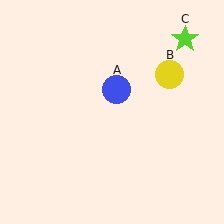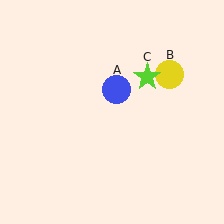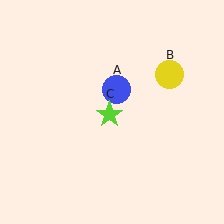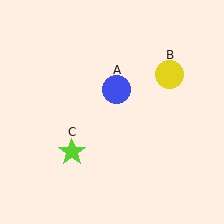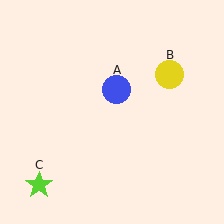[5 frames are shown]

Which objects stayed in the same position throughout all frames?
Blue circle (object A) and yellow circle (object B) remained stationary.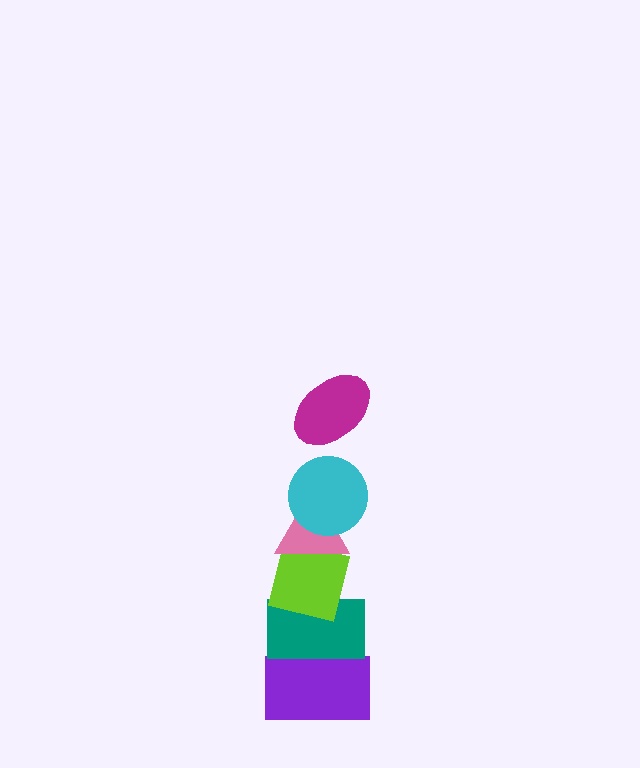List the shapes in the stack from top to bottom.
From top to bottom: the magenta ellipse, the cyan circle, the pink triangle, the lime square, the teal rectangle, the purple rectangle.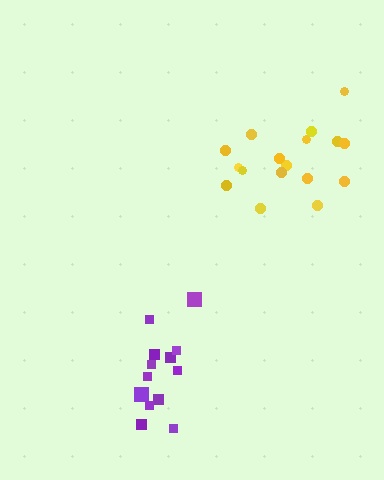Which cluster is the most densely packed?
Yellow.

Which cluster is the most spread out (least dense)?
Purple.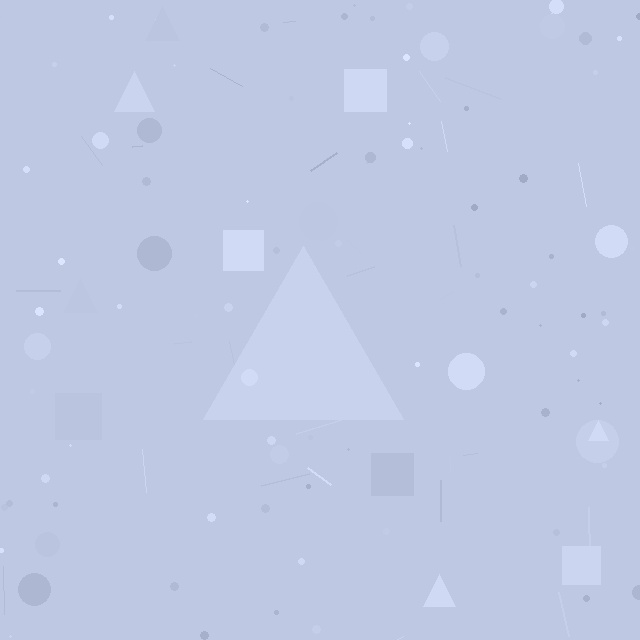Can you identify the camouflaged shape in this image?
The camouflaged shape is a triangle.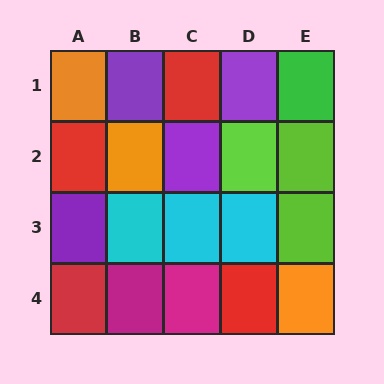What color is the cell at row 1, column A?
Orange.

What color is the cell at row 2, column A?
Red.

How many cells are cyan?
3 cells are cyan.